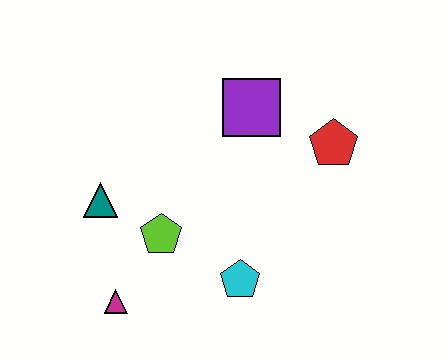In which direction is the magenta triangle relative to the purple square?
The magenta triangle is below the purple square.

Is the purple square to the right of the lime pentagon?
Yes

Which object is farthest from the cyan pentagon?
The purple square is farthest from the cyan pentagon.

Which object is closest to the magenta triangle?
The lime pentagon is closest to the magenta triangle.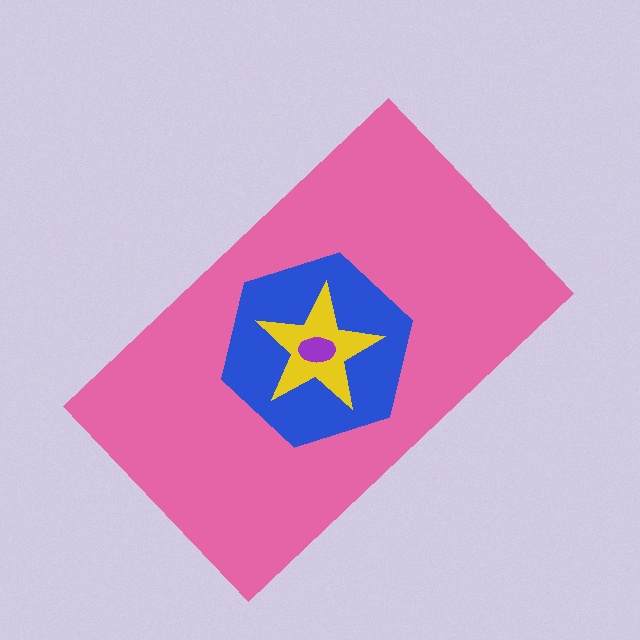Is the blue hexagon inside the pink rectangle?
Yes.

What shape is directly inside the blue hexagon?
The yellow star.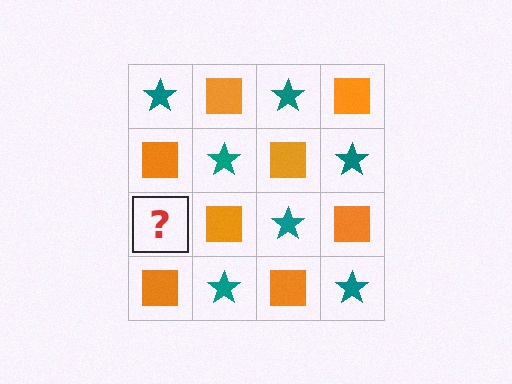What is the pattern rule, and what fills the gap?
The rule is that it alternates teal star and orange square in a checkerboard pattern. The gap should be filled with a teal star.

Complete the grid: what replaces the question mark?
The question mark should be replaced with a teal star.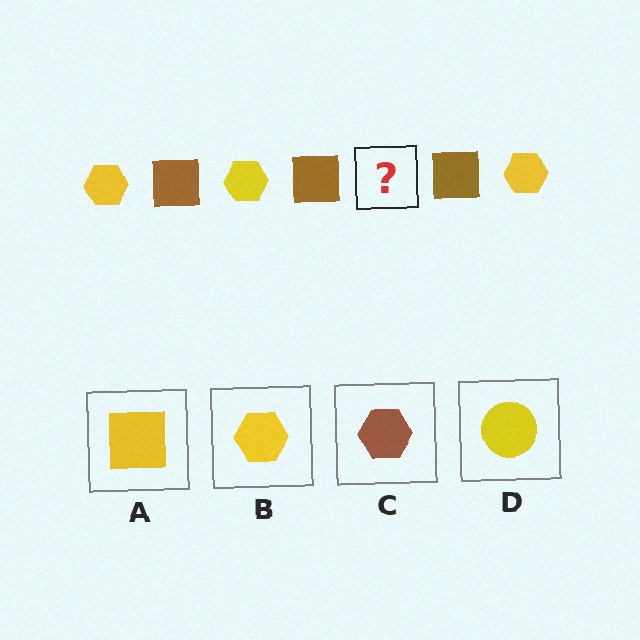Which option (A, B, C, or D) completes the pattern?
B.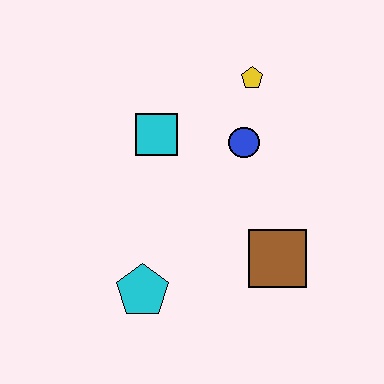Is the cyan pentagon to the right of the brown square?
No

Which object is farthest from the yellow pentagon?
The cyan pentagon is farthest from the yellow pentagon.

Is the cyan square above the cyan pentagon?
Yes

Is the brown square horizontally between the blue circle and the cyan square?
No